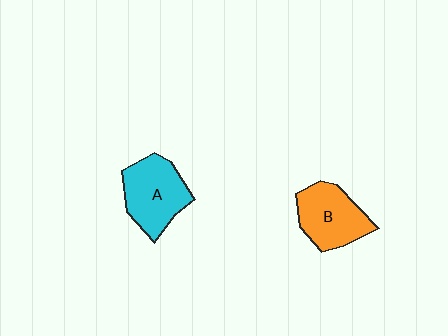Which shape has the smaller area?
Shape B (orange).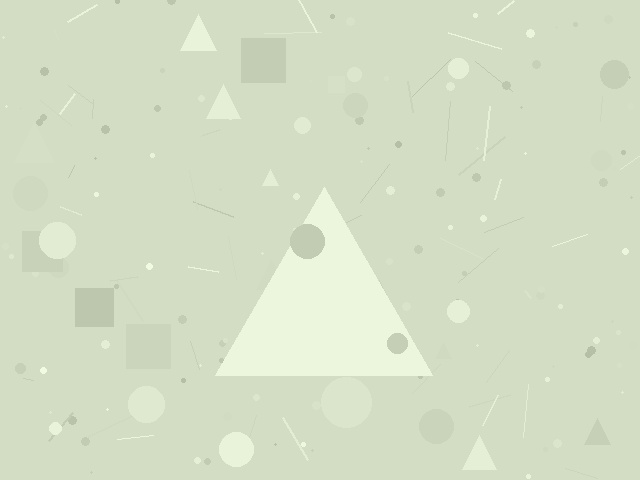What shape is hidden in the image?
A triangle is hidden in the image.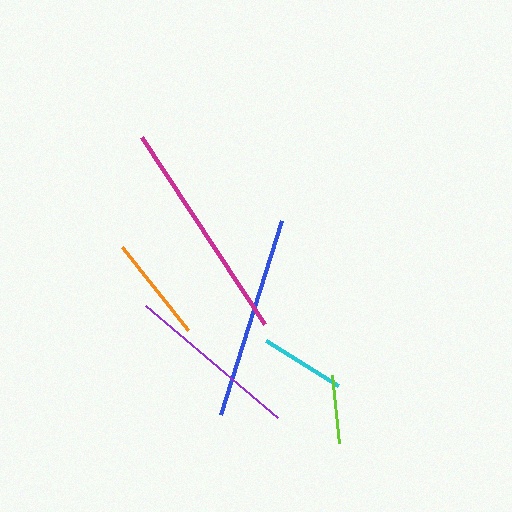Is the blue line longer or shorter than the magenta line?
The magenta line is longer than the blue line.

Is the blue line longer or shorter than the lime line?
The blue line is longer than the lime line.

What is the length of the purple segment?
The purple segment is approximately 172 pixels long.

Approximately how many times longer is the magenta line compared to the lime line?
The magenta line is approximately 3.3 times the length of the lime line.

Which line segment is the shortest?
The lime line is the shortest at approximately 69 pixels.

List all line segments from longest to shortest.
From longest to shortest: magenta, blue, purple, orange, cyan, lime.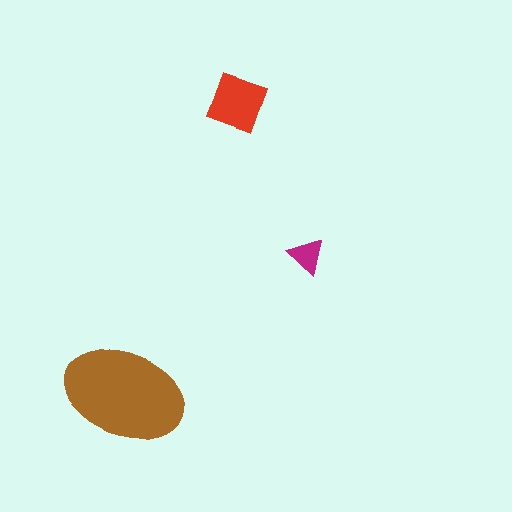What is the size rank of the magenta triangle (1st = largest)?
3rd.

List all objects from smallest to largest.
The magenta triangle, the red diamond, the brown ellipse.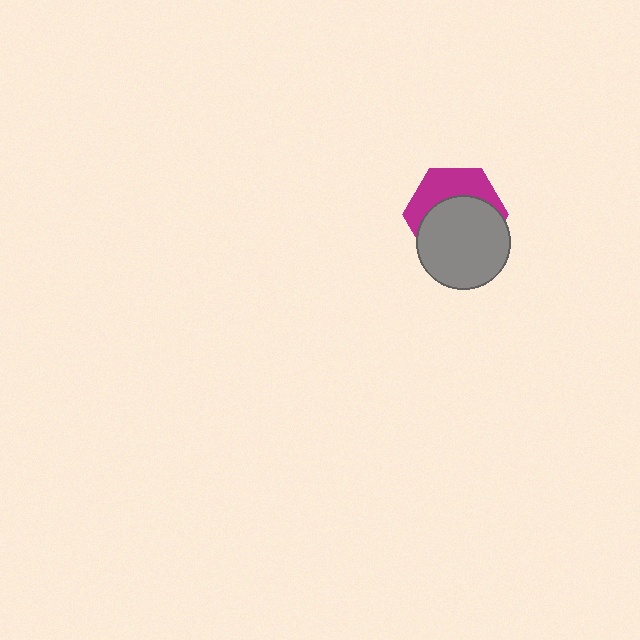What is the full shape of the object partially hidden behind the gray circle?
The partially hidden object is a magenta hexagon.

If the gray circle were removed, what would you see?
You would see the complete magenta hexagon.